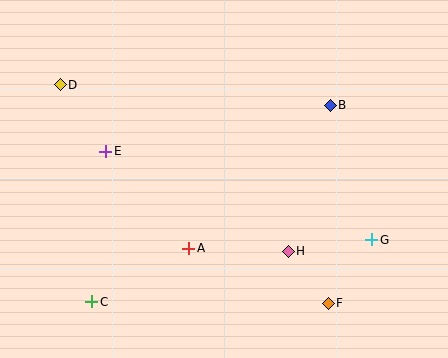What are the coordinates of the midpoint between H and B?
The midpoint between H and B is at (309, 178).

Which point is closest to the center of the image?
Point A at (189, 248) is closest to the center.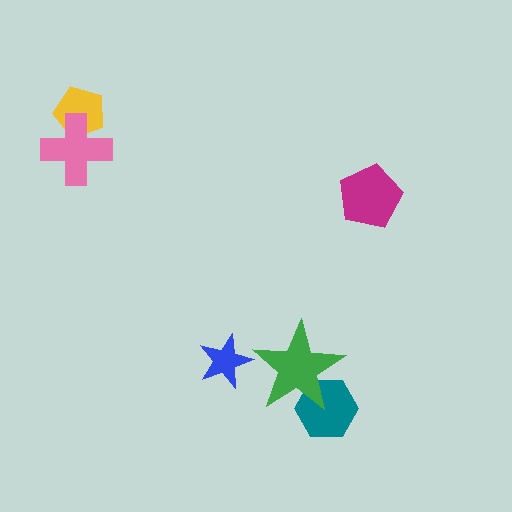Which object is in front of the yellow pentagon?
The pink cross is in front of the yellow pentagon.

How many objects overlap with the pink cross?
1 object overlaps with the pink cross.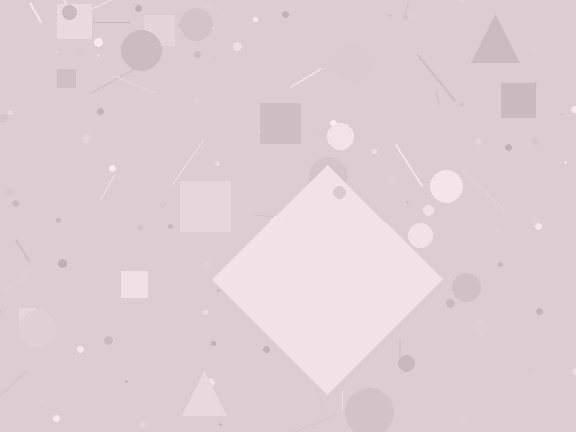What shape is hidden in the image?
A diamond is hidden in the image.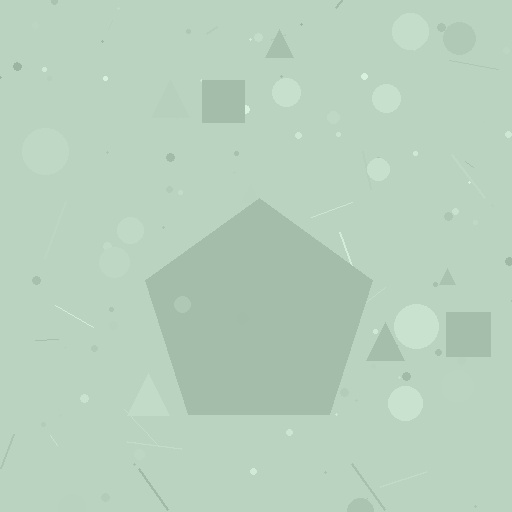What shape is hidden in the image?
A pentagon is hidden in the image.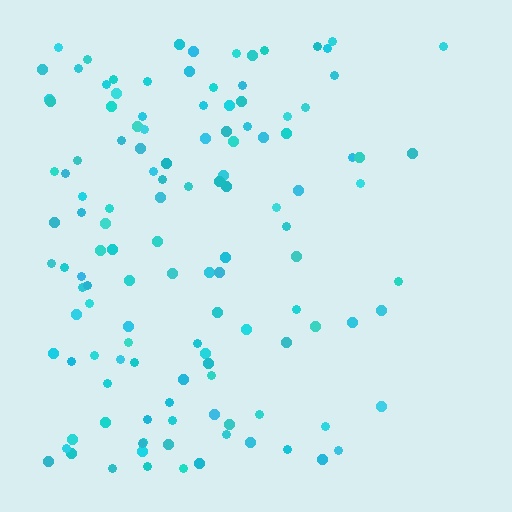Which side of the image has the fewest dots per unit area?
The right.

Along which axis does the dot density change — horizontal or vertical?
Horizontal.